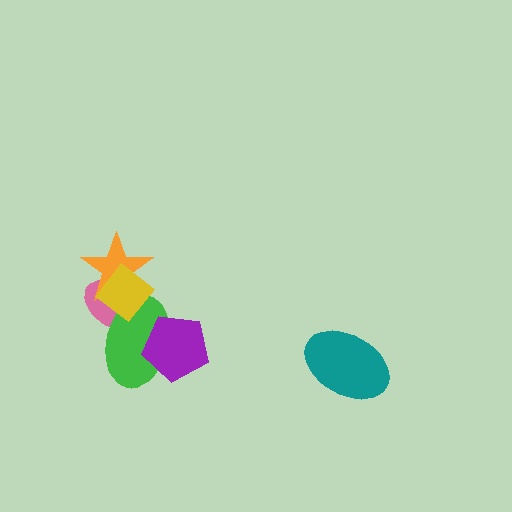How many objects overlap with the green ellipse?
4 objects overlap with the green ellipse.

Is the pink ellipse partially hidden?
Yes, it is partially covered by another shape.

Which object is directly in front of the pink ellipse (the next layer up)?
The green ellipse is directly in front of the pink ellipse.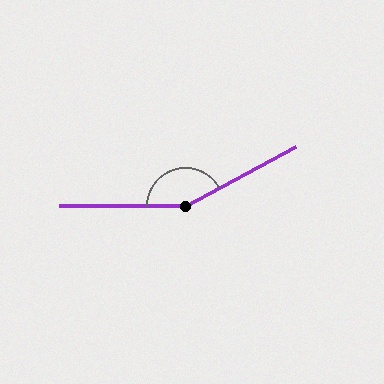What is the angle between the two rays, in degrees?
Approximately 152 degrees.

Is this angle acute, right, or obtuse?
It is obtuse.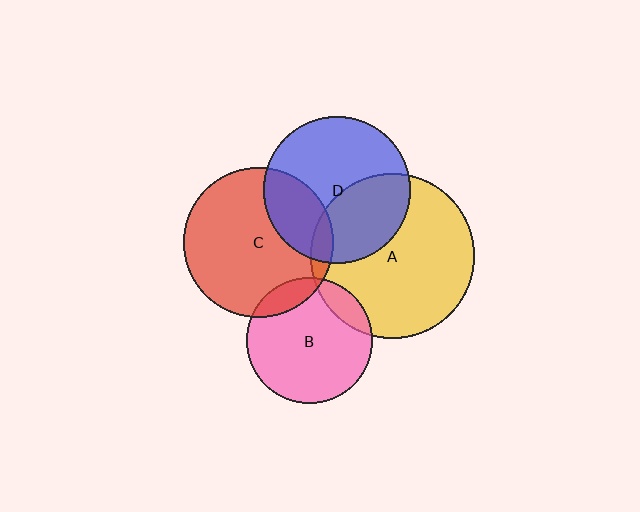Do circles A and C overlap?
Yes.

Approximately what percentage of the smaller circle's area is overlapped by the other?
Approximately 5%.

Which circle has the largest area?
Circle A (yellow).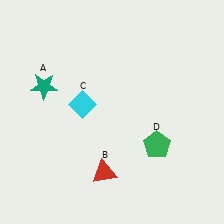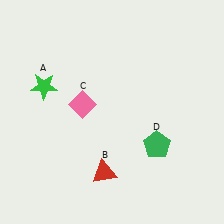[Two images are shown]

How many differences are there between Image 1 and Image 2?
There are 2 differences between the two images.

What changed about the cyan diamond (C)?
In Image 1, C is cyan. In Image 2, it changed to pink.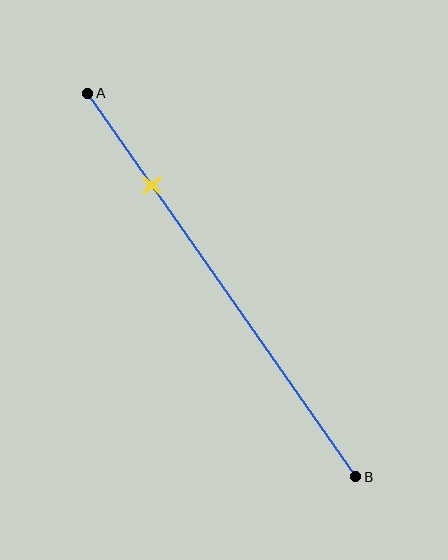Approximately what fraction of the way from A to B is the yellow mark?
The yellow mark is approximately 25% of the way from A to B.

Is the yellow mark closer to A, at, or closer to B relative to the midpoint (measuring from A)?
The yellow mark is closer to point A than the midpoint of segment AB.